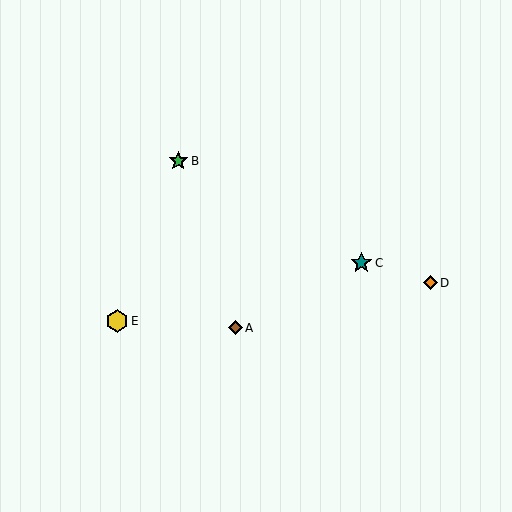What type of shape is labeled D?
Shape D is an orange diamond.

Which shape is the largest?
The yellow hexagon (labeled E) is the largest.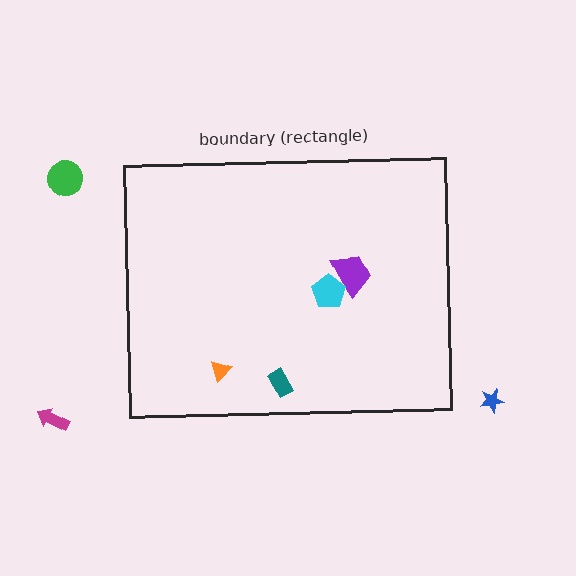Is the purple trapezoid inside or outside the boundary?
Inside.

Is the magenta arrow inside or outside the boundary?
Outside.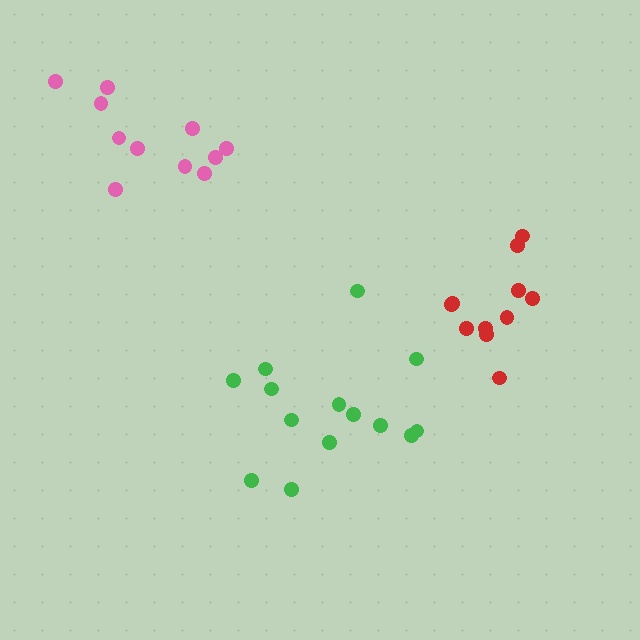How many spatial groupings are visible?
There are 3 spatial groupings.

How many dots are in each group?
Group 1: 14 dots, Group 2: 11 dots, Group 3: 11 dots (36 total).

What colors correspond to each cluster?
The clusters are colored: green, red, pink.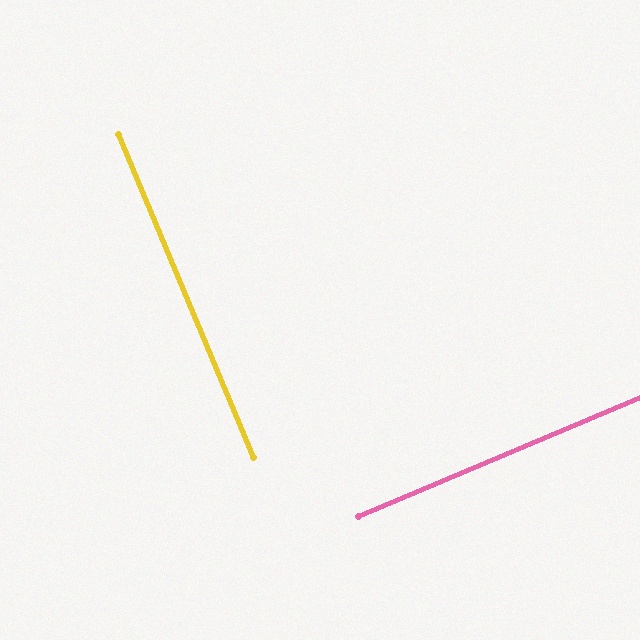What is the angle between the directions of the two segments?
Approximately 90 degrees.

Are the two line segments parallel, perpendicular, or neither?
Perpendicular — they meet at approximately 90°.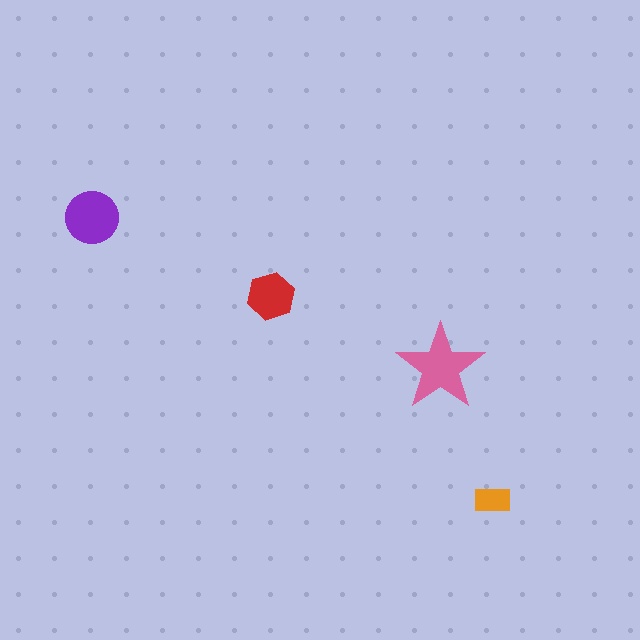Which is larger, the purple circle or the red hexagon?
The purple circle.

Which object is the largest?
The pink star.